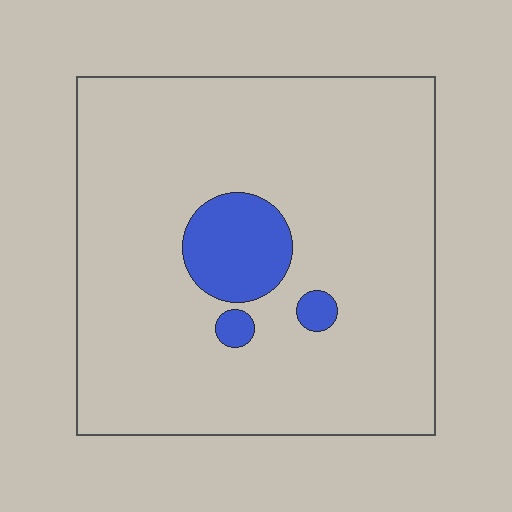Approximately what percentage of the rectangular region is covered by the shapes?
Approximately 10%.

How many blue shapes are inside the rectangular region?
3.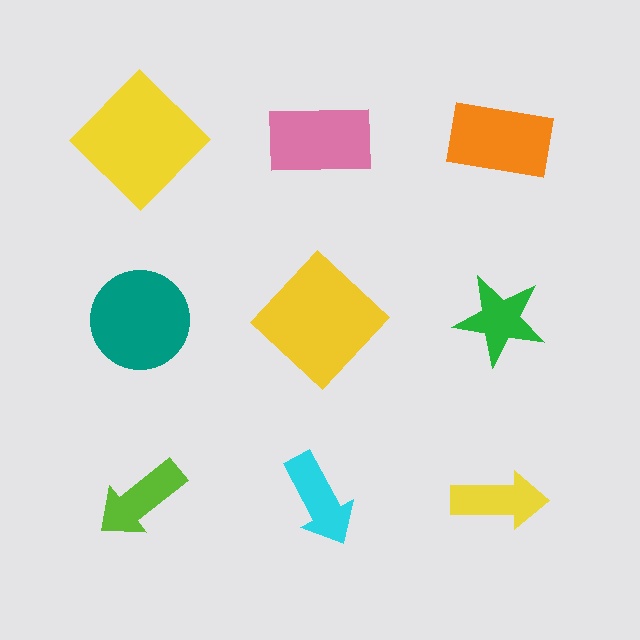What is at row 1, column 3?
An orange rectangle.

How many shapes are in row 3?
3 shapes.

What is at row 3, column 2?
A cyan arrow.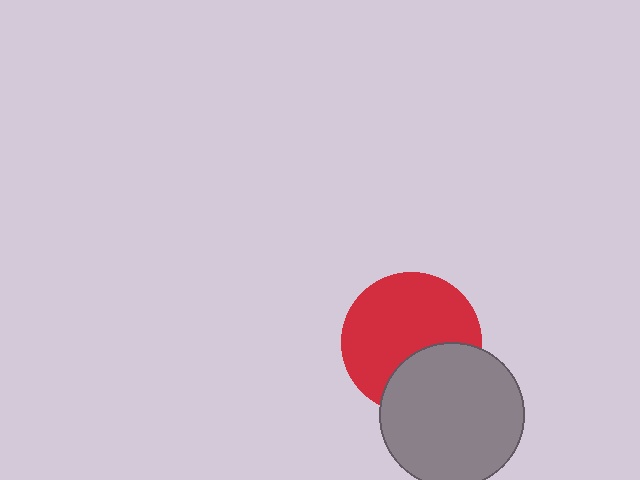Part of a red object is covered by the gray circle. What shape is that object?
It is a circle.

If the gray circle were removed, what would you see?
You would see the complete red circle.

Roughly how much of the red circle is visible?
Most of it is visible (roughly 68%).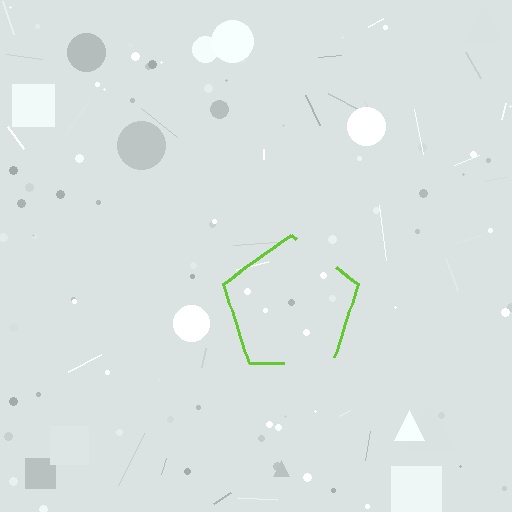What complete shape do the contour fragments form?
The contour fragments form a pentagon.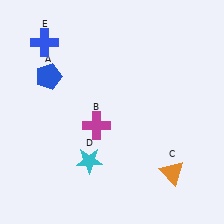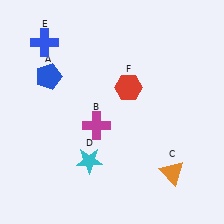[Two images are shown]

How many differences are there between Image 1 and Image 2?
There is 1 difference between the two images.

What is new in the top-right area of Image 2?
A red hexagon (F) was added in the top-right area of Image 2.